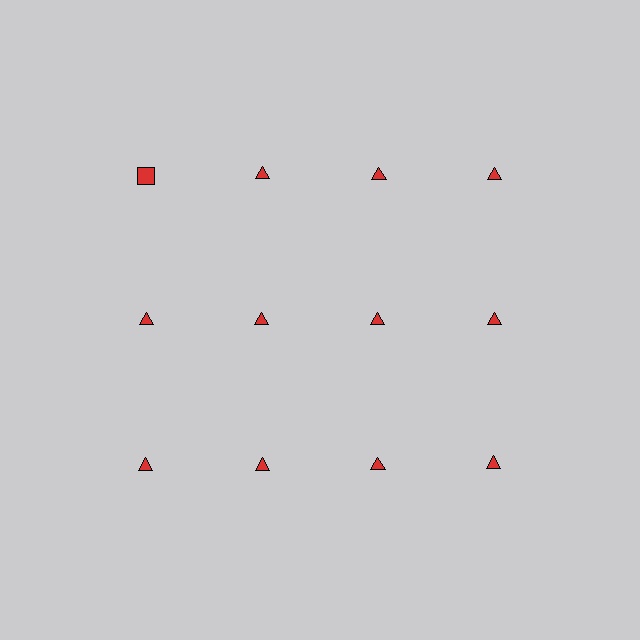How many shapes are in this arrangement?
There are 12 shapes arranged in a grid pattern.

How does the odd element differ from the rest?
It has a different shape: square instead of triangle.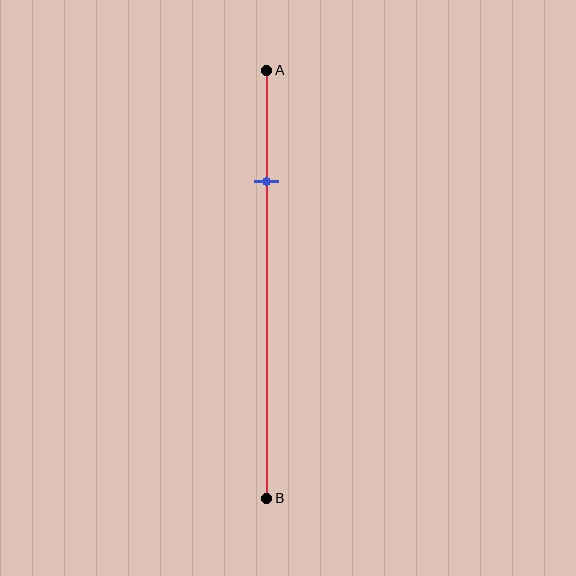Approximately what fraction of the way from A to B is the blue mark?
The blue mark is approximately 25% of the way from A to B.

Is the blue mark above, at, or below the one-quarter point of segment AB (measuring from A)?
The blue mark is approximately at the one-quarter point of segment AB.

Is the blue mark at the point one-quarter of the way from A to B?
Yes, the mark is approximately at the one-quarter point.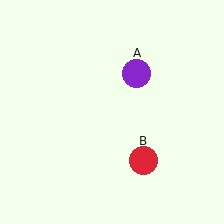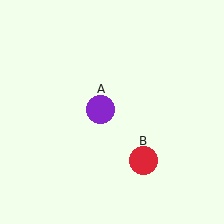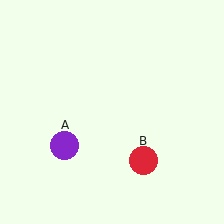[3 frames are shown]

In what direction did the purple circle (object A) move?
The purple circle (object A) moved down and to the left.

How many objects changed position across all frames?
1 object changed position: purple circle (object A).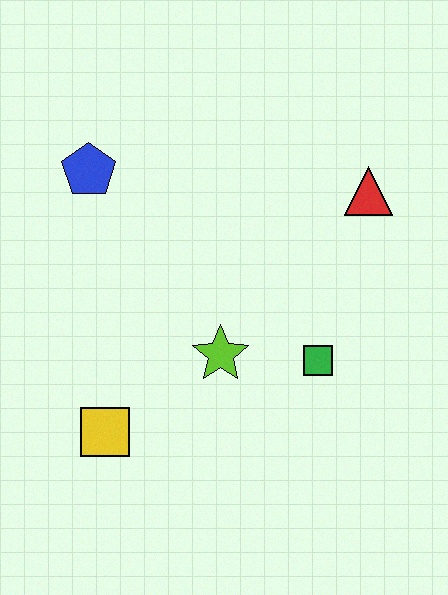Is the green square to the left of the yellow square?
No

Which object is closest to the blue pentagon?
The lime star is closest to the blue pentagon.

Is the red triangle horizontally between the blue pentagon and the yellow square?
No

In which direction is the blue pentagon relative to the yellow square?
The blue pentagon is above the yellow square.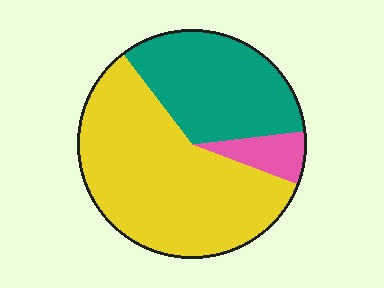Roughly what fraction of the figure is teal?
Teal covers around 35% of the figure.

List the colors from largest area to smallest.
From largest to smallest: yellow, teal, pink.